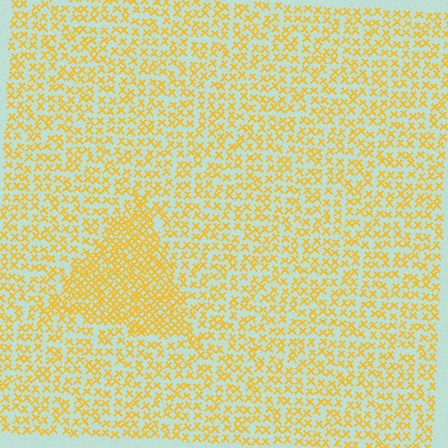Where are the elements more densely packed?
The elements are more densely packed inside the triangle boundary.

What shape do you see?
I see a triangle.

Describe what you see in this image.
The image contains small yellow elements arranged at two different densities. A triangle-shaped region is visible where the elements are more densely packed than the surrounding area.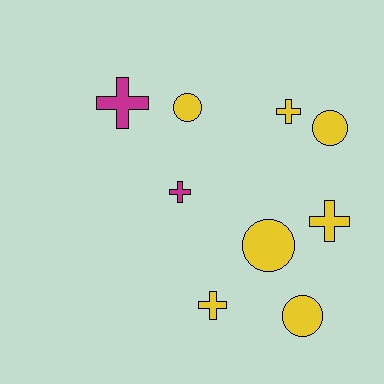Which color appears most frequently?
Yellow, with 7 objects.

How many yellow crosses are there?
There are 3 yellow crosses.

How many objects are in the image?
There are 9 objects.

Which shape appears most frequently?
Cross, with 5 objects.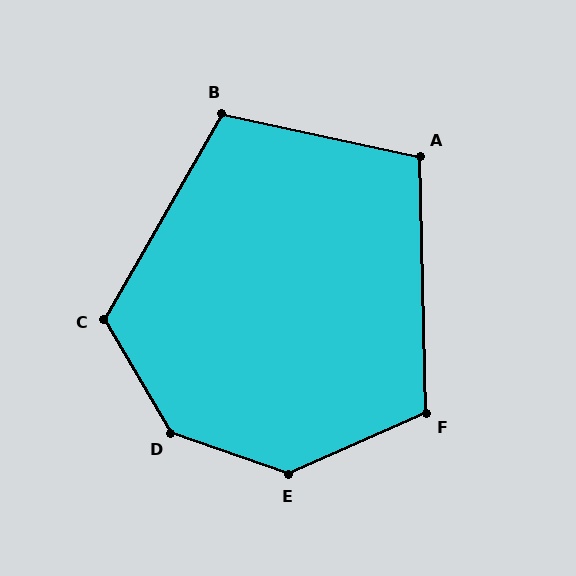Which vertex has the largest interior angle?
D, at approximately 140 degrees.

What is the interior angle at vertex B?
Approximately 108 degrees (obtuse).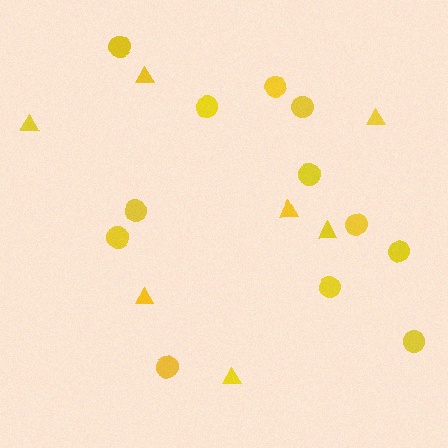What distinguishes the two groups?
There are 2 groups: one group of circles (12) and one group of triangles (7).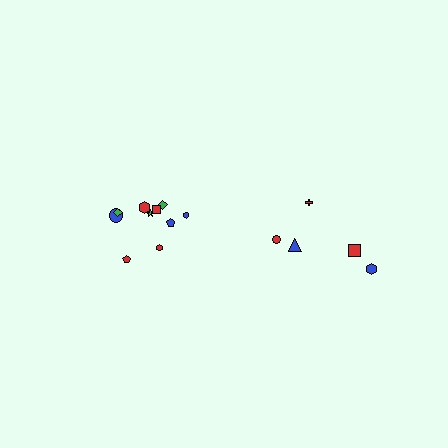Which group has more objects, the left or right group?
The left group.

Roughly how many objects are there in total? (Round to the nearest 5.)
Roughly 15 objects in total.